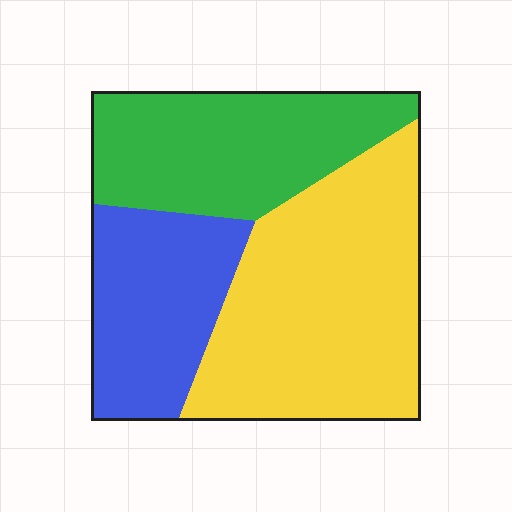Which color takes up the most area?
Yellow, at roughly 45%.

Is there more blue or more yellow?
Yellow.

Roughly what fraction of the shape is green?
Green takes up about one third (1/3) of the shape.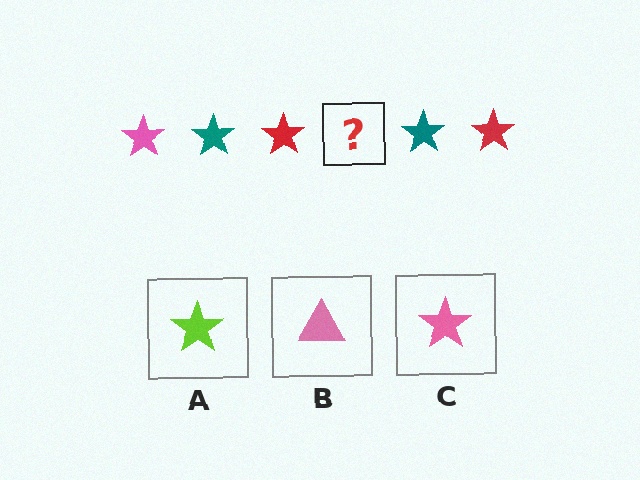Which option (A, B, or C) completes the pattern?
C.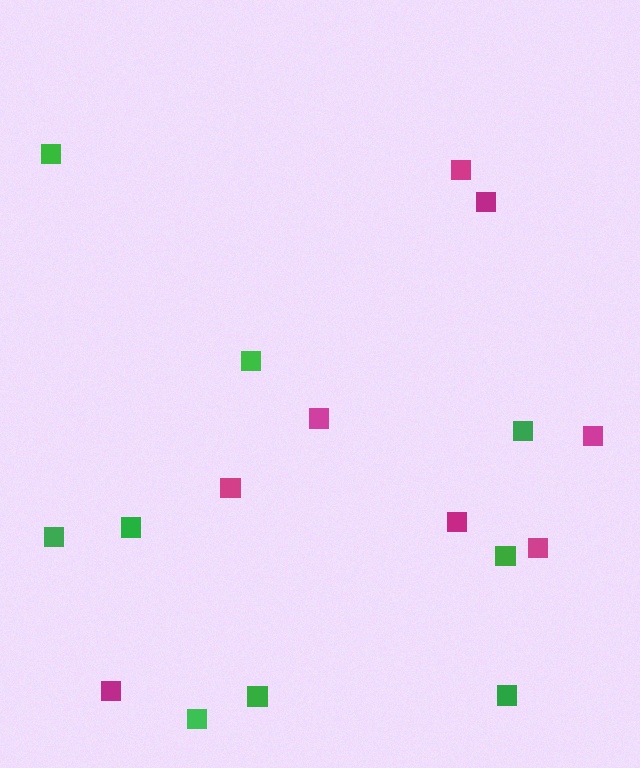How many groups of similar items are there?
There are 2 groups: one group of green squares (9) and one group of magenta squares (8).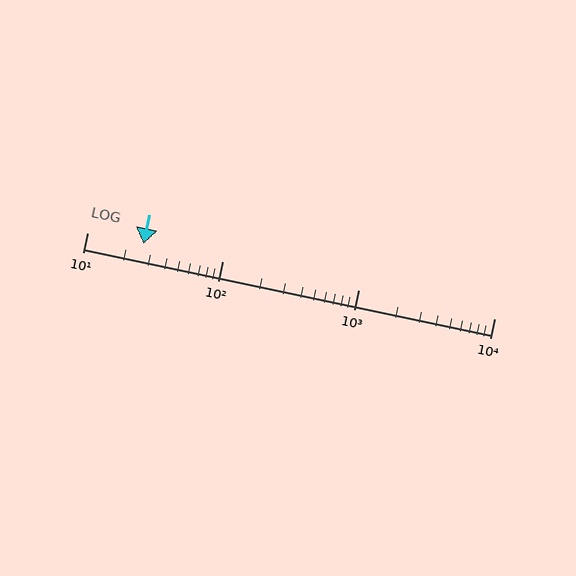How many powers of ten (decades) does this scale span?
The scale spans 3 decades, from 10 to 10000.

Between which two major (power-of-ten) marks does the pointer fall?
The pointer is between 10 and 100.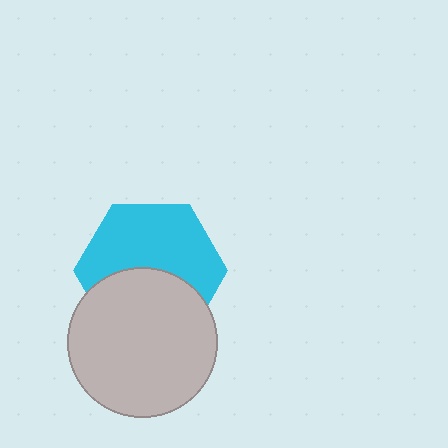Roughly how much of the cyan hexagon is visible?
About half of it is visible (roughly 58%).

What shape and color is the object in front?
The object in front is a light gray circle.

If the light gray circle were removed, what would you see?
You would see the complete cyan hexagon.